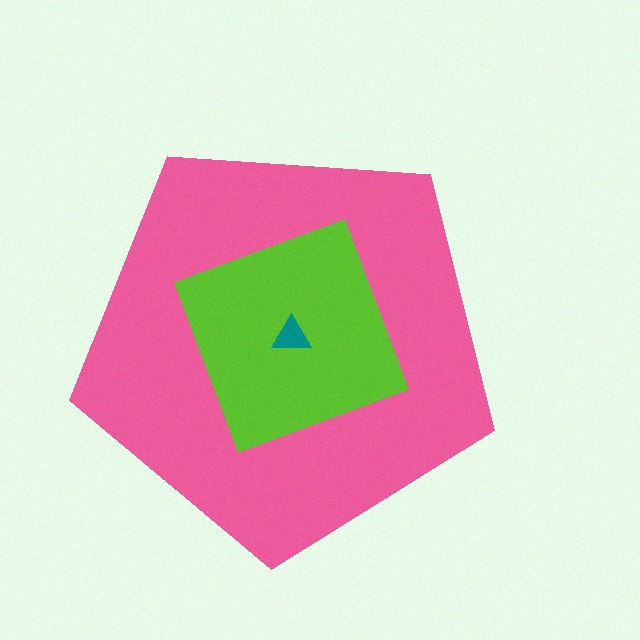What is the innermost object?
The teal triangle.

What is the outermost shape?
The pink pentagon.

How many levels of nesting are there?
3.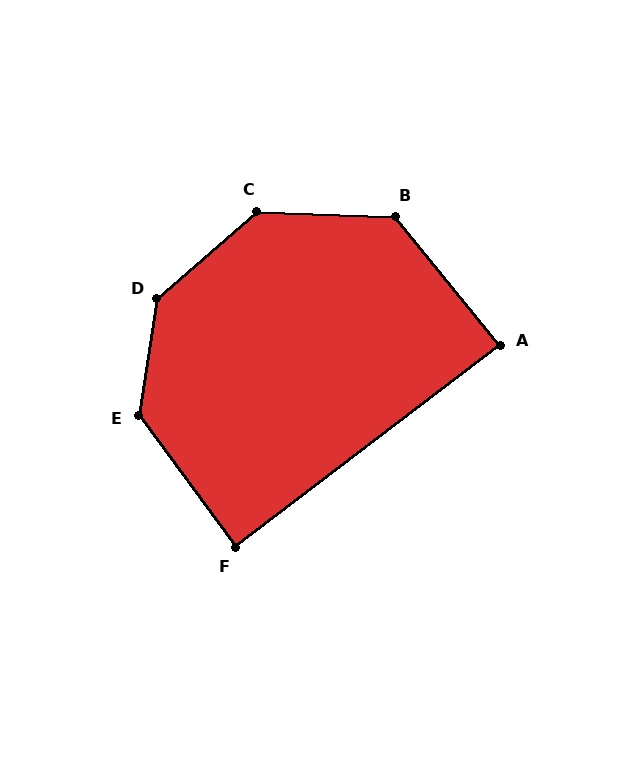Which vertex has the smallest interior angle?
A, at approximately 88 degrees.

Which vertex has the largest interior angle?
D, at approximately 140 degrees.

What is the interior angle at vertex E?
Approximately 135 degrees (obtuse).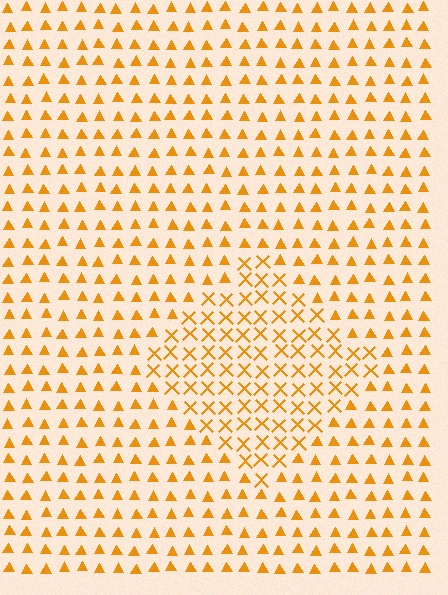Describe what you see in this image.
The image is filled with small orange elements arranged in a uniform grid. A diamond-shaped region contains X marks, while the surrounding area contains triangles. The boundary is defined purely by the change in element shape.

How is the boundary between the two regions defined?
The boundary is defined by a change in element shape: X marks inside vs. triangles outside. All elements share the same color and spacing.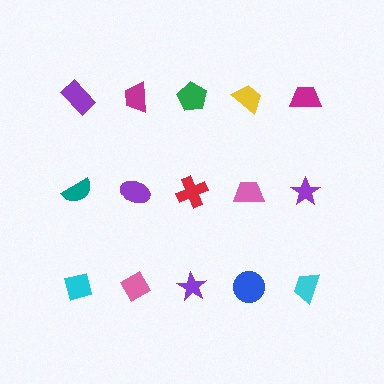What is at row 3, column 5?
A cyan trapezoid.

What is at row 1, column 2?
A magenta trapezoid.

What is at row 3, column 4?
A blue circle.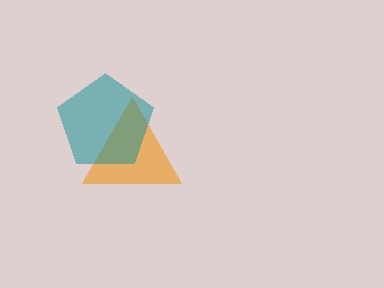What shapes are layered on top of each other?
The layered shapes are: an orange triangle, a teal pentagon.